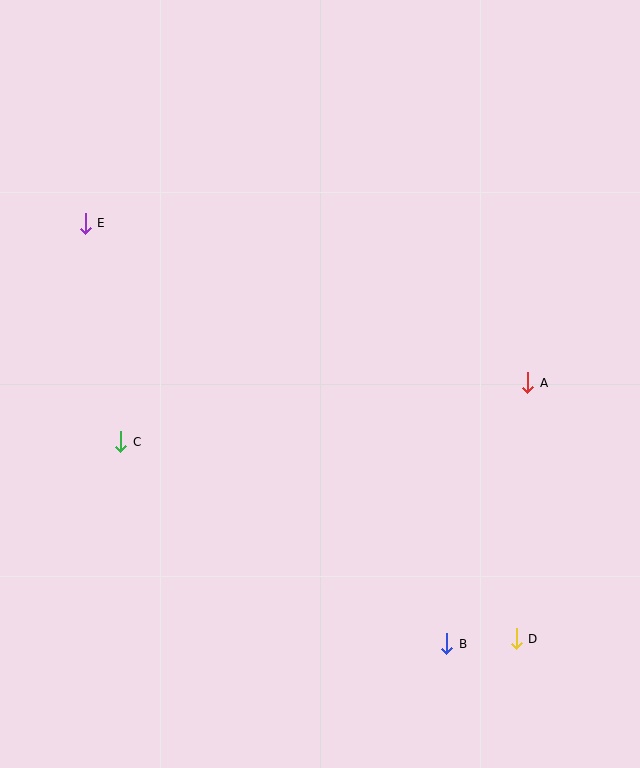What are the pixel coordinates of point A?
Point A is at (528, 383).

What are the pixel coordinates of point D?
Point D is at (516, 639).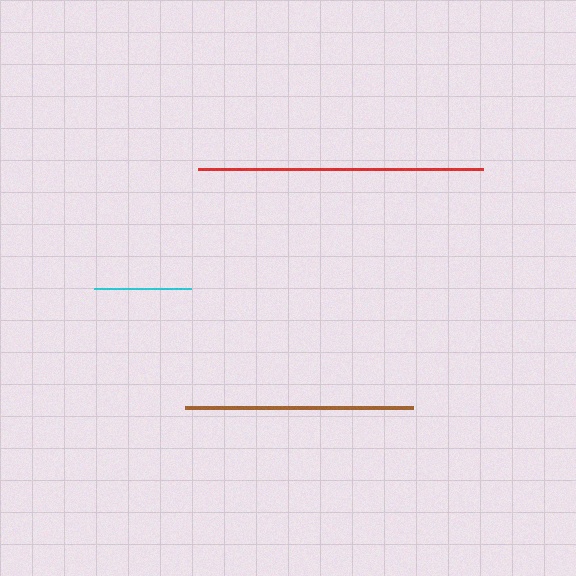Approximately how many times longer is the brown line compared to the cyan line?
The brown line is approximately 2.3 times the length of the cyan line.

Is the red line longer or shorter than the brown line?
The red line is longer than the brown line.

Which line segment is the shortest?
The cyan line is the shortest at approximately 97 pixels.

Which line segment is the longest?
The red line is the longest at approximately 286 pixels.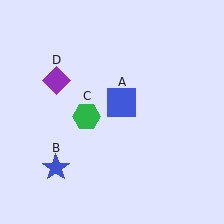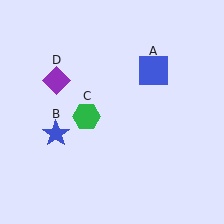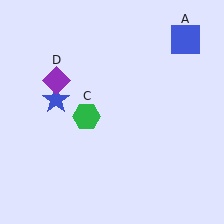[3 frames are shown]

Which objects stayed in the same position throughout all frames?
Green hexagon (object C) and purple diamond (object D) remained stationary.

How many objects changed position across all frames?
2 objects changed position: blue square (object A), blue star (object B).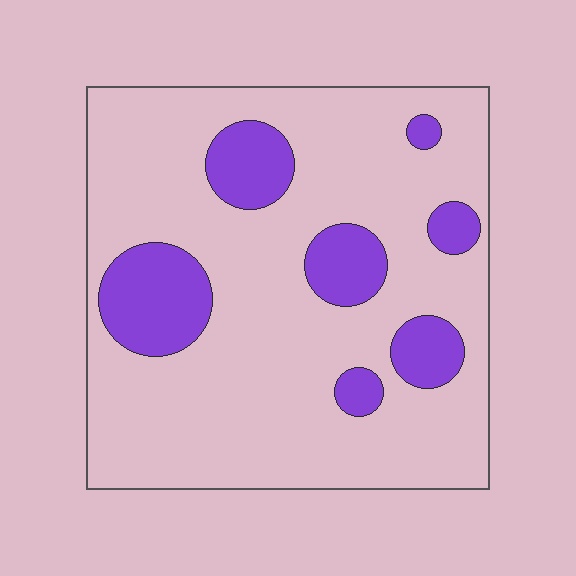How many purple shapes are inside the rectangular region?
7.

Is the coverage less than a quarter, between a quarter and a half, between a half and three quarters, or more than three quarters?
Less than a quarter.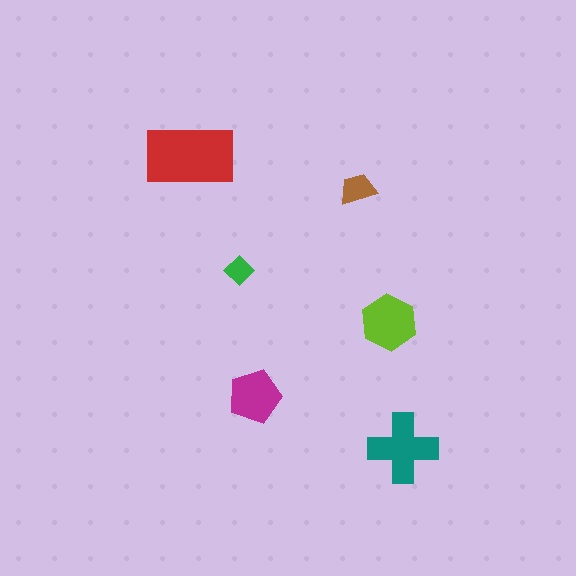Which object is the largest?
The red rectangle.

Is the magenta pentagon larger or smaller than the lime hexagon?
Smaller.